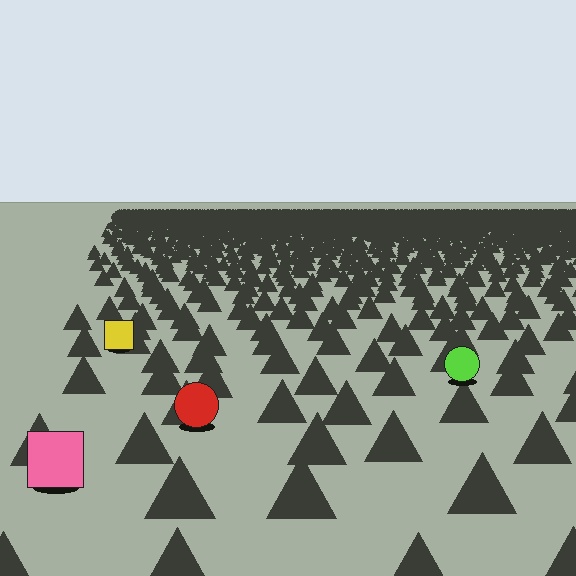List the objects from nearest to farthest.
From nearest to farthest: the pink square, the red circle, the lime circle, the yellow square.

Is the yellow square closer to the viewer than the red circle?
No. The red circle is closer — you can tell from the texture gradient: the ground texture is coarser near it.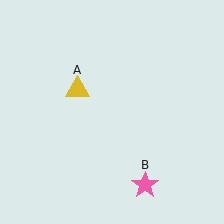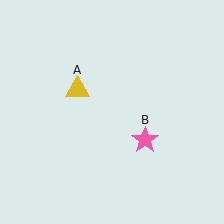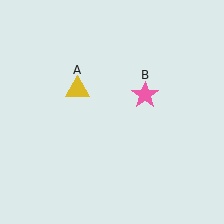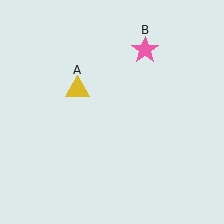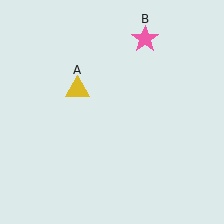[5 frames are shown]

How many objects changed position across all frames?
1 object changed position: pink star (object B).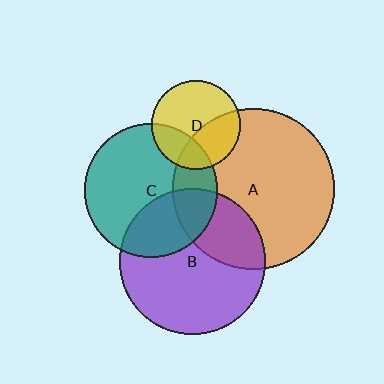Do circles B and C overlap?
Yes.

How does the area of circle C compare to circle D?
Approximately 2.2 times.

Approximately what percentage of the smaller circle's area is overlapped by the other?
Approximately 30%.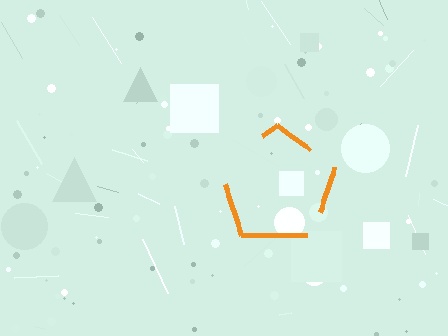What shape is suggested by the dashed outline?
The dashed outline suggests a pentagon.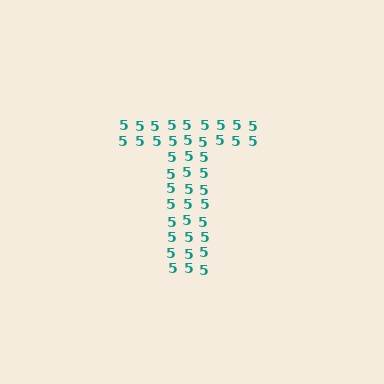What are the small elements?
The small elements are digit 5's.